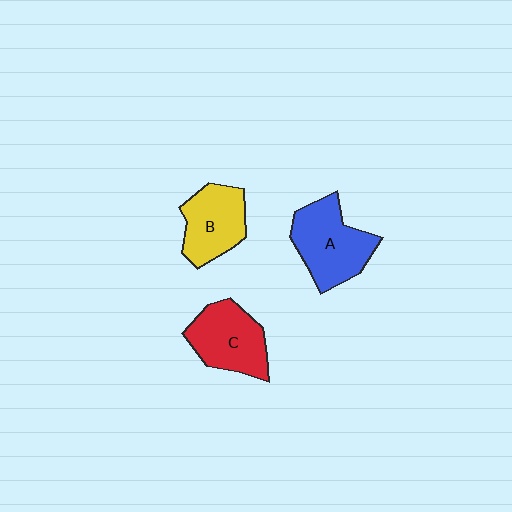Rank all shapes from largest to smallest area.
From largest to smallest: A (blue), C (red), B (yellow).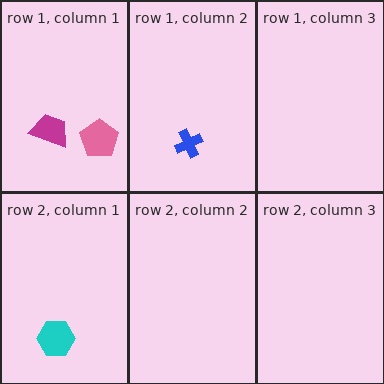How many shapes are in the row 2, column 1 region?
1.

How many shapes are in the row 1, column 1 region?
2.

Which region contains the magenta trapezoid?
The row 1, column 1 region.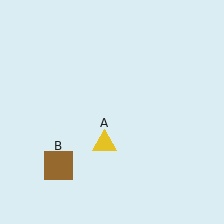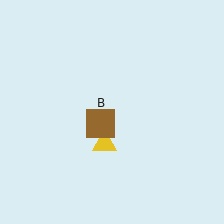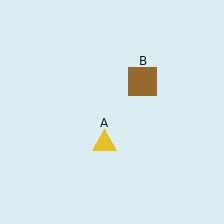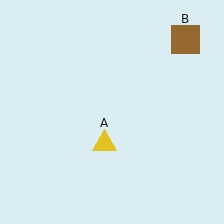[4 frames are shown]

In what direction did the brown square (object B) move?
The brown square (object B) moved up and to the right.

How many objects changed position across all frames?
1 object changed position: brown square (object B).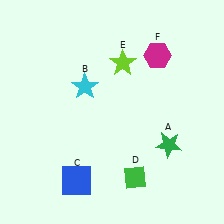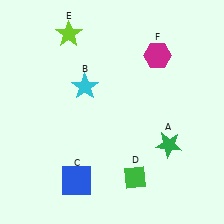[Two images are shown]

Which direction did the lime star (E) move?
The lime star (E) moved left.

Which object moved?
The lime star (E) moved left.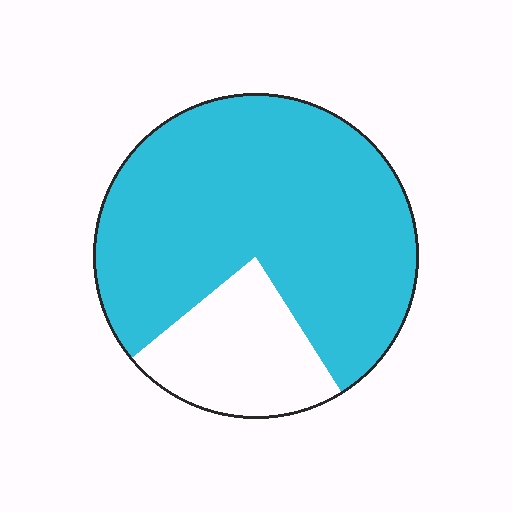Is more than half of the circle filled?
Yes.